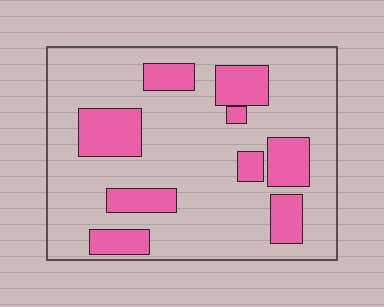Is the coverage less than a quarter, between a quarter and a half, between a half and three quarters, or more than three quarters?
Less than a quarter.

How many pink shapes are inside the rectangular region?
9.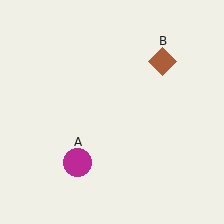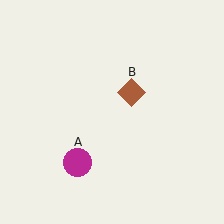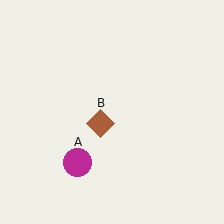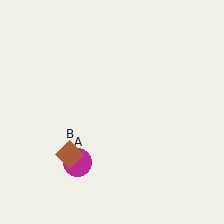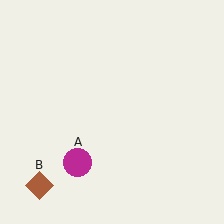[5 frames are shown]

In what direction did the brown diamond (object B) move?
The brown diamond (object B) moved down and to the left.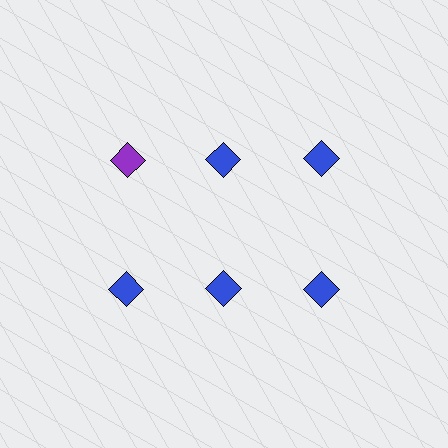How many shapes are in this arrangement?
There are 6 shapes arranged in a grid pattern.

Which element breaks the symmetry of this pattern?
The purple diamond in the top row, leftmost column breaks the symmetry. All other shapes are blue diamonds.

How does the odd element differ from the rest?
It has a different color: purple instead of blue.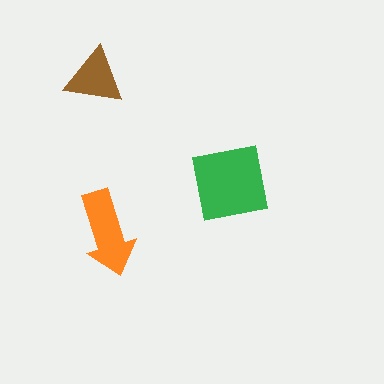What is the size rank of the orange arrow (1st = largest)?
2nd.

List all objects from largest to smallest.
The green square, the orange arrow, the brown triangle.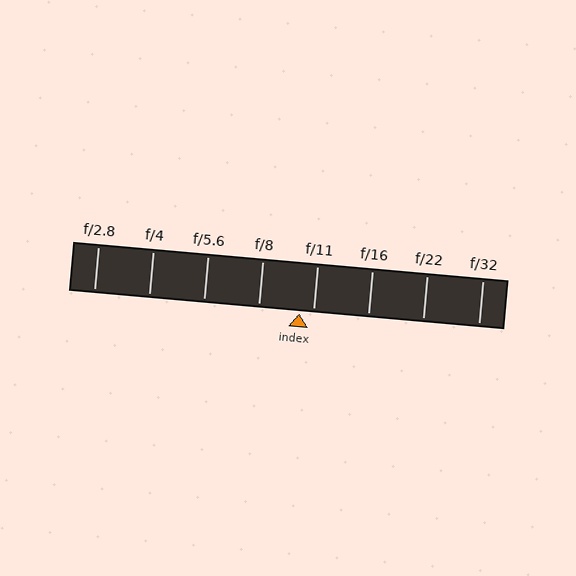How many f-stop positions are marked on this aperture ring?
There are 8 f-stop positions marked.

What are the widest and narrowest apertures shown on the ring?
The widest aperture shown is f/2.8 and the narrowest is f/32.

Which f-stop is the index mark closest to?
The index mark is closest to f/11.